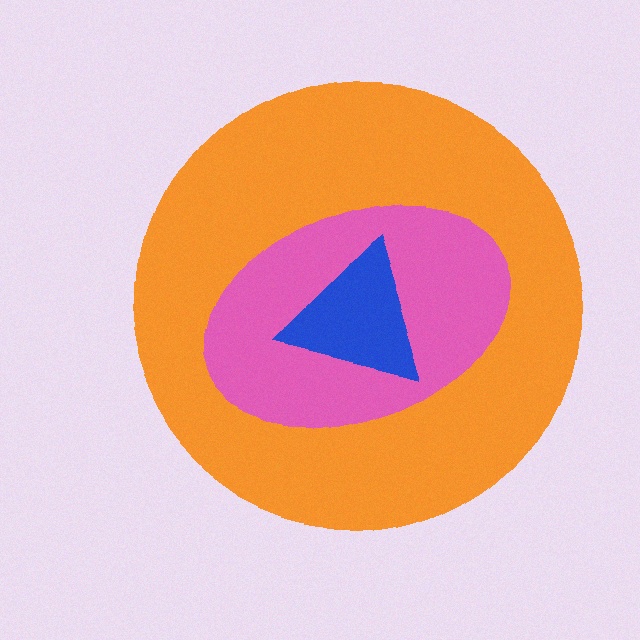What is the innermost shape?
The blue triangle.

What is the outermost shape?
The orange circle.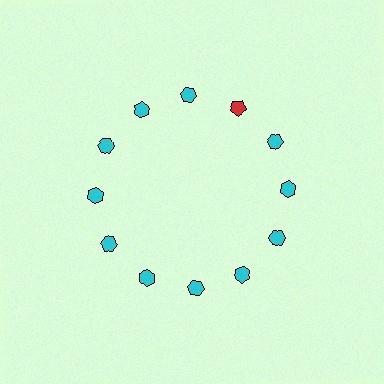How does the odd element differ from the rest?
It differs in both color (red instead of cyan) and shape (pentagon instead of hexagon).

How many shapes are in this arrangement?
There are 12 shapes arranged in a ring pattern.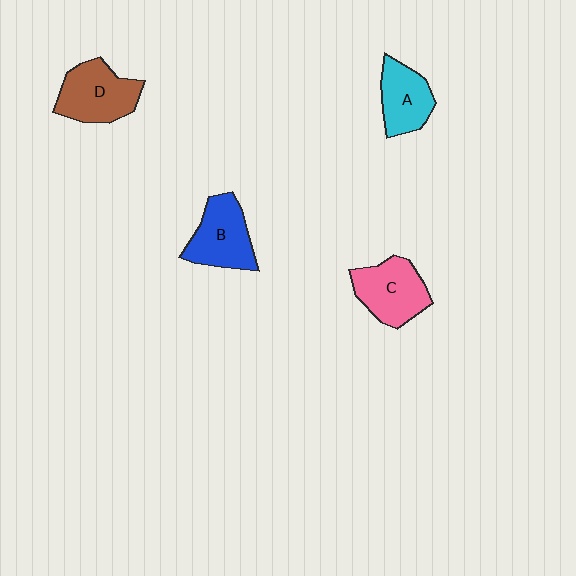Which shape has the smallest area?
Shape A (cyan).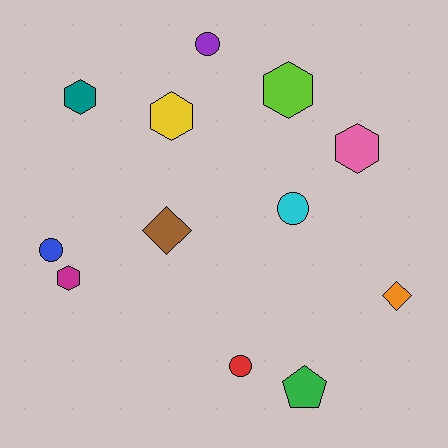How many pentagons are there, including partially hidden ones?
There is 1 pentagon.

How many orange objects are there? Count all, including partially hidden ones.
There is 1 orange object.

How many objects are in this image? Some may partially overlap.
There are 12 objects.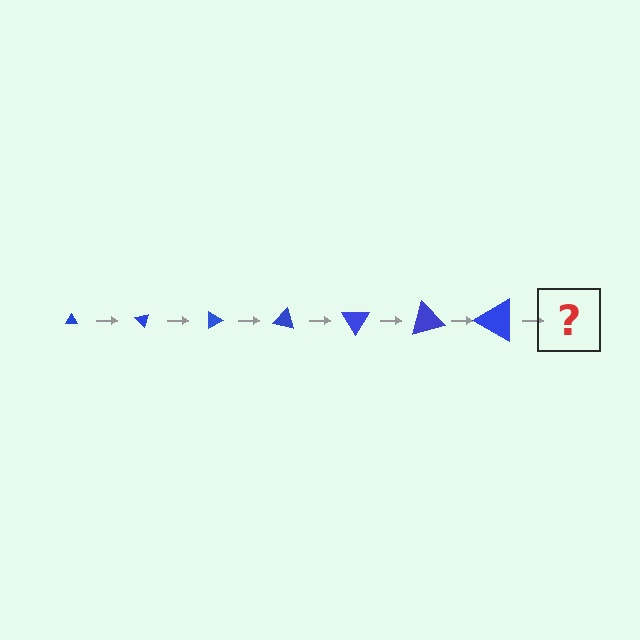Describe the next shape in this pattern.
It should be a triangle, larger than the previous one and rotated 315 degrees from the start.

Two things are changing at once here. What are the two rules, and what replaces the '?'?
The two rules are that the triangle grows larger each step and it rotates 45 degrees each step. The '?' should be a triangle, larger than the previous one and rotated 315 degrees from the start.